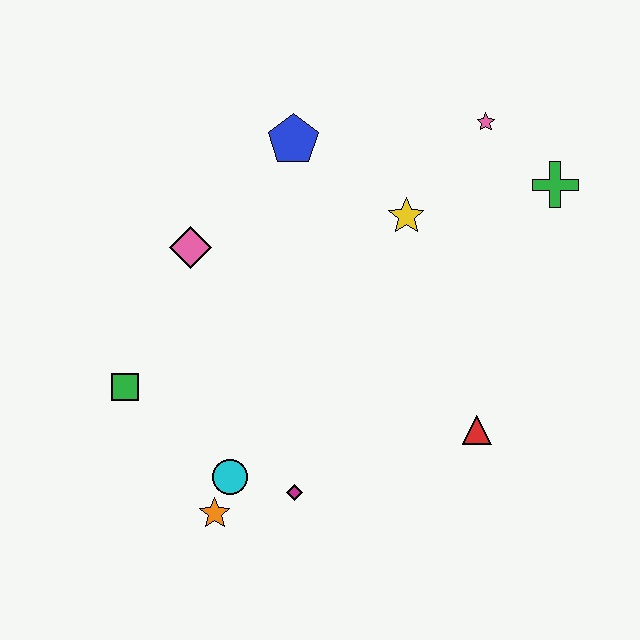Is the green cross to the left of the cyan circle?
No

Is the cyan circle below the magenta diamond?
No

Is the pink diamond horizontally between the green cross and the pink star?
No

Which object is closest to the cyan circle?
The orange star is closest to the cyan circle.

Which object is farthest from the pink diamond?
The green cross is farthest from the pink diamond.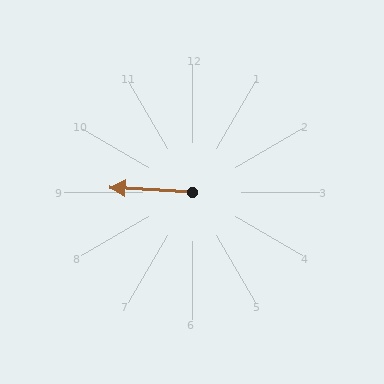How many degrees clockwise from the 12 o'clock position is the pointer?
Approximately 273 degrees.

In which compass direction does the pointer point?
West.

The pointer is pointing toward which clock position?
Roughly 9 o'clock.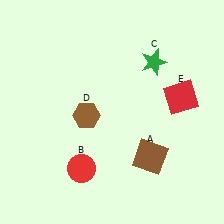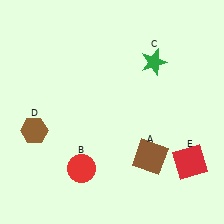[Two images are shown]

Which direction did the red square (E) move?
The red square (E) moved down.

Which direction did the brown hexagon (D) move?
The brown hexagon (D) moved left.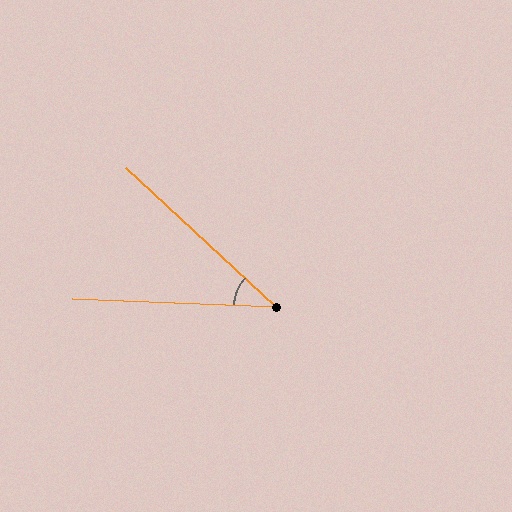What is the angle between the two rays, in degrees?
Approximately 40 degrees.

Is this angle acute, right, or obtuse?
It is acute.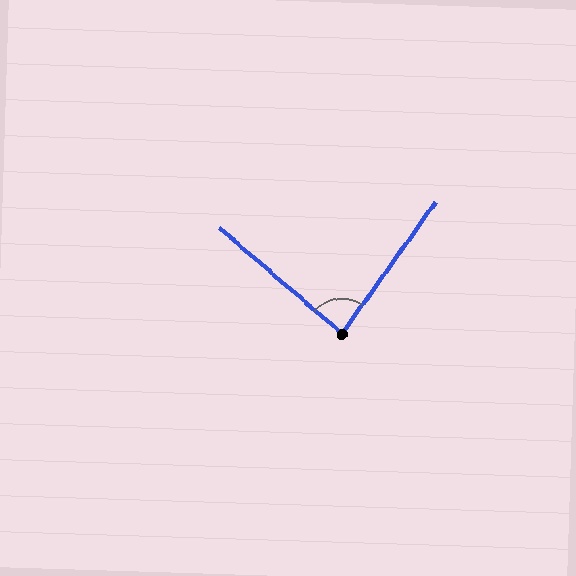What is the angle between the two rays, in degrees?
Approximately 85 degrees.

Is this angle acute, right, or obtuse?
It is acute.